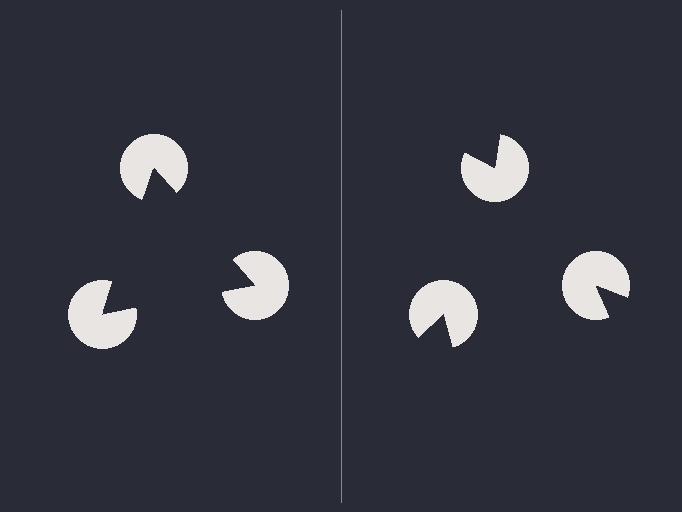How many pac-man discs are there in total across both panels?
6 — 3 on each side.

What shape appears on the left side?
An illusory triangle.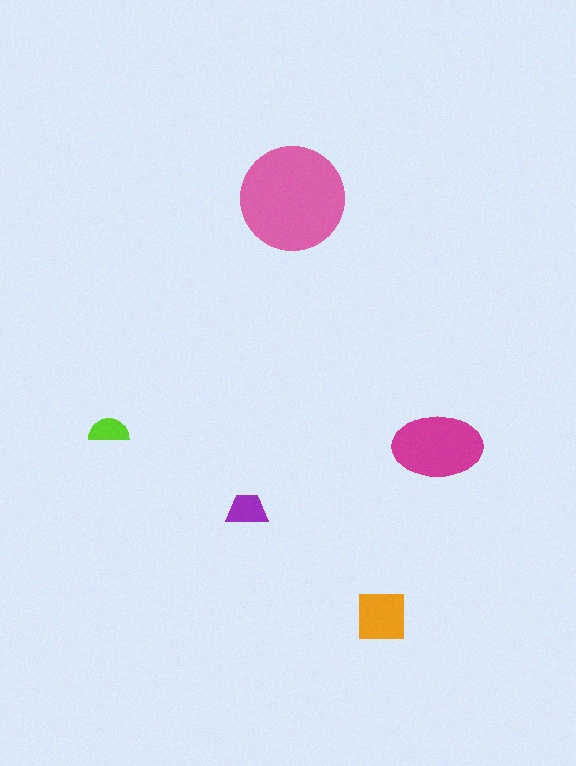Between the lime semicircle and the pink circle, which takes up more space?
The pink circle.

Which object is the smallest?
The lime semicircle.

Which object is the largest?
The pink circle.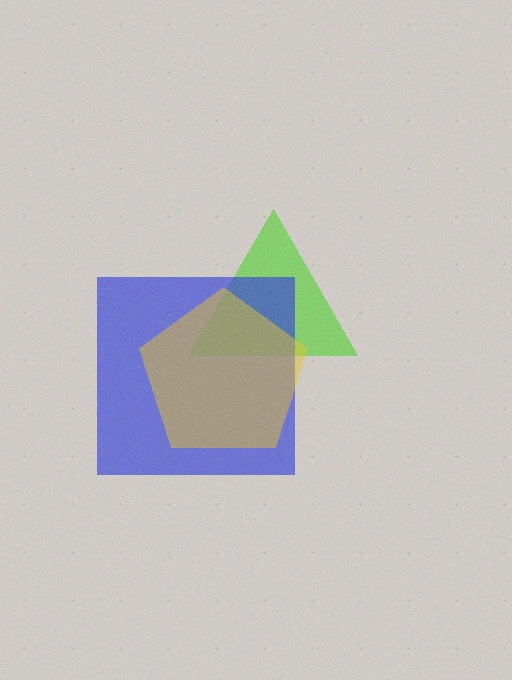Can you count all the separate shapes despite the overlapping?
Yes, there are 3 separate shapes.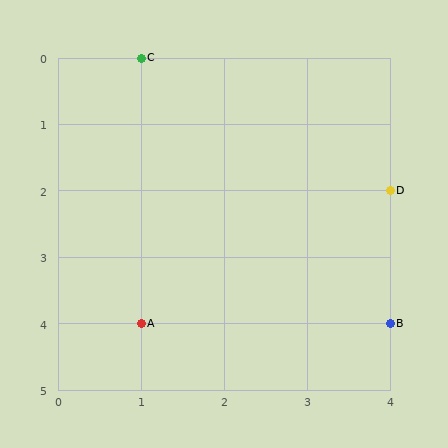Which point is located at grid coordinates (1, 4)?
Point A is at (1, 4).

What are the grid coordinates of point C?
Point C is at grid coordinates (1, 0).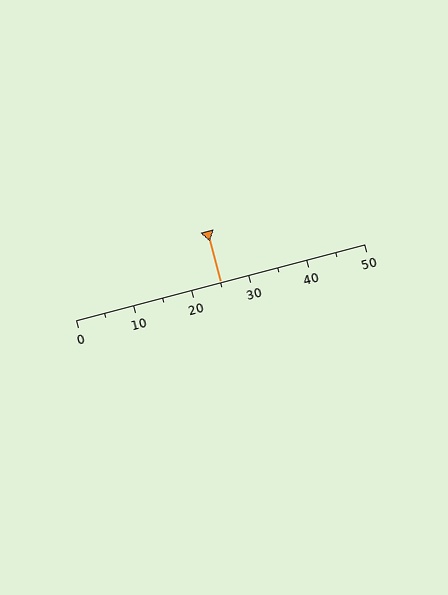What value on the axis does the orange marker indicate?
The marker indicates approximately 25.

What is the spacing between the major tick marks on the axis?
The major ticks are spaced 10 apart.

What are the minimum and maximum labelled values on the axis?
The axis runs from 0 to 50.